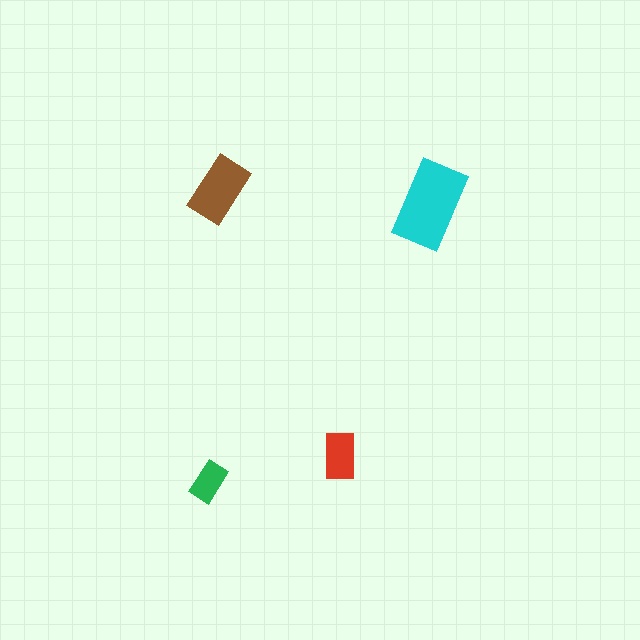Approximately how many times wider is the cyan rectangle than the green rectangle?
About 2 times wider.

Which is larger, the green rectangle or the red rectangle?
The red one.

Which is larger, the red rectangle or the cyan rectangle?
The cyan one.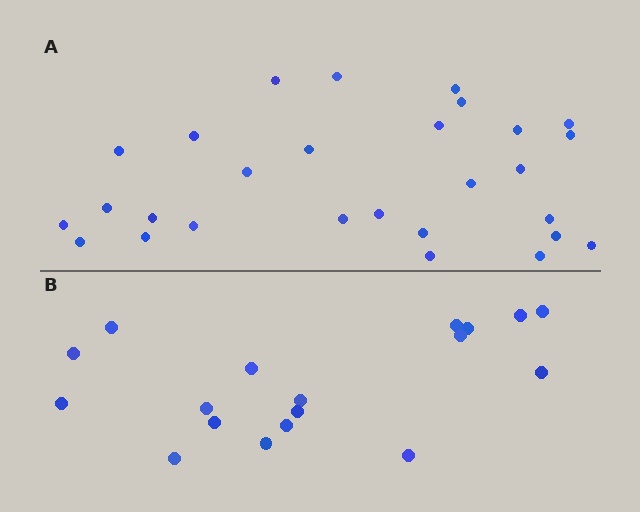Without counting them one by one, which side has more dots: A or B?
Region A (the top region) has more dots.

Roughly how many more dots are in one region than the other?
Region A has roughly 10 or so more dots than region B.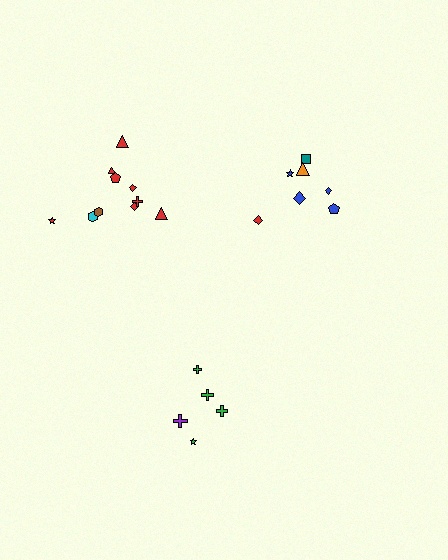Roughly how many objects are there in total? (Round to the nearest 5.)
Roughly 20 objects in total.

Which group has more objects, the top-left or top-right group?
The top-left group.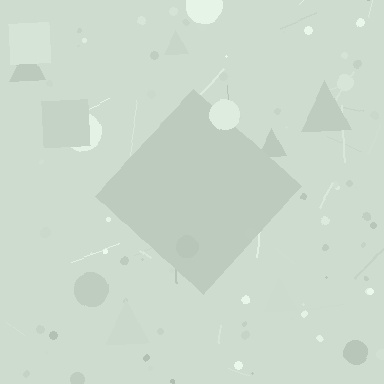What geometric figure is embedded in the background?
A diamond is embedded in the background.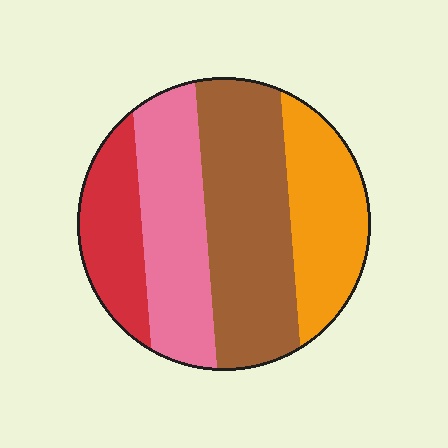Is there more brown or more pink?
Brown.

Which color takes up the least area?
Red, at roughly 15%.